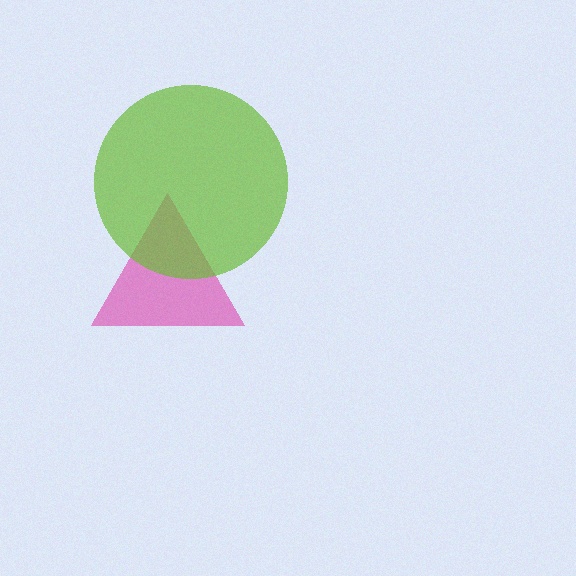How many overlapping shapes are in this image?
There are 2 overlapping shapes in the image.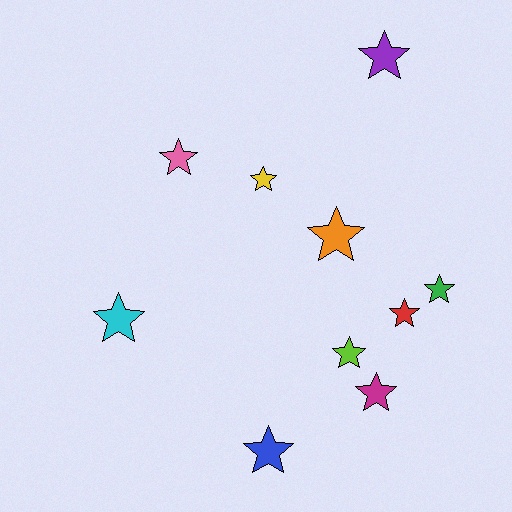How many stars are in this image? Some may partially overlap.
There are 10 stars.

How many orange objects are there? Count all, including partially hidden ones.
There is 1 orange object.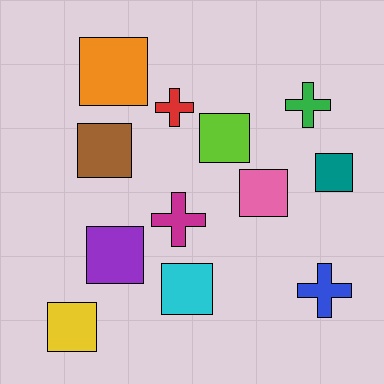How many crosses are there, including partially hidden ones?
There are 4 crosses.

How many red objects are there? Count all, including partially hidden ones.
There is 1 red object.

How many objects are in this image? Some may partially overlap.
There are 12 objects.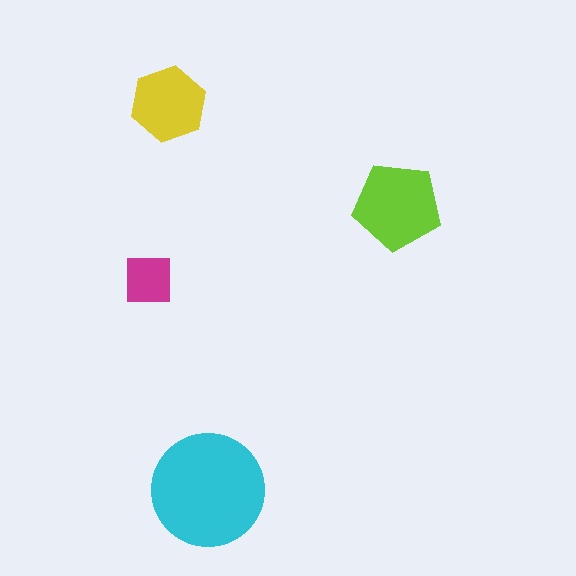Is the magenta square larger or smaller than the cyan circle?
Smaller.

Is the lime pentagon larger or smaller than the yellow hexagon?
Larger.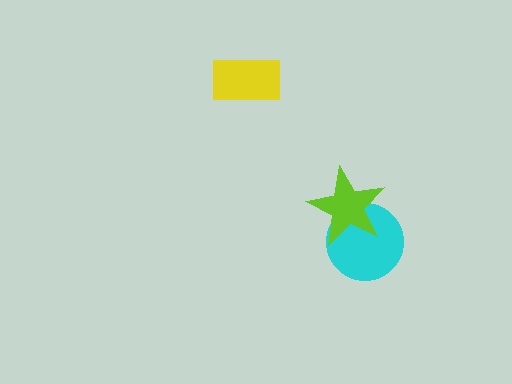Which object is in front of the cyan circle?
The lime star is in front of the cyan circle.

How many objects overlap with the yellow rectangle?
0 objects overlap with the yellow rectangle.